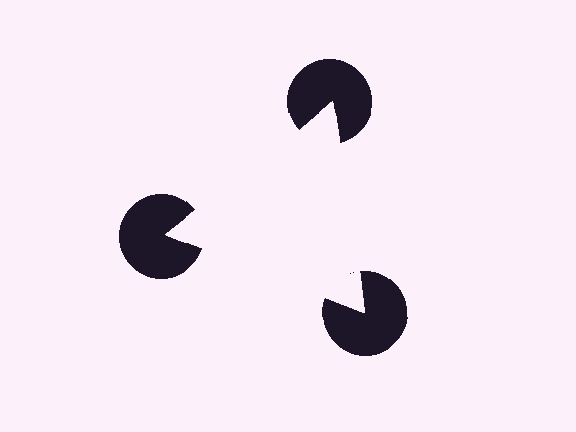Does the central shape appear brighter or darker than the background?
It typically appears slightly brighter than the background, even though no actual brightness change is drawn.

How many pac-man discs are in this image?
There are 3 — one at each vertex of the illusory triangle.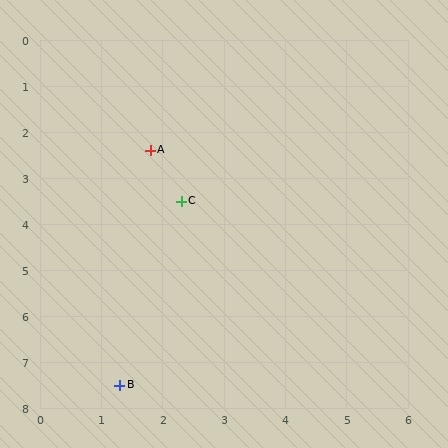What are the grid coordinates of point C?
Point C is at approximately (2.3, 3.5).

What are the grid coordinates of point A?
Point A is at approximately (1.8, 2.4).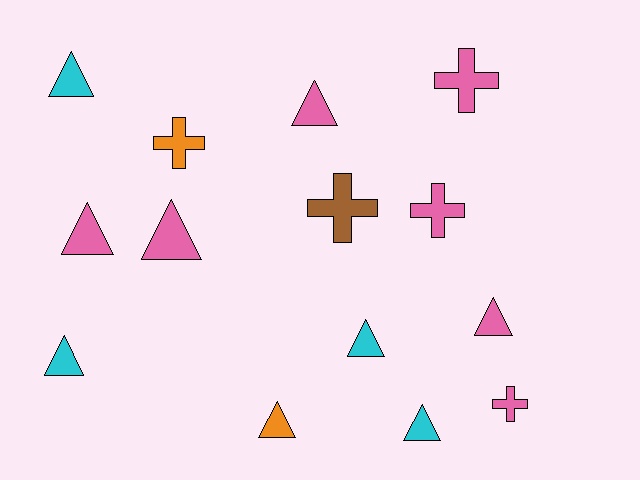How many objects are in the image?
There are 14 objects.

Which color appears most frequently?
Pink, with 7 objects.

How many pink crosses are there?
There are 3 pink crosses.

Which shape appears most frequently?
Triangle, with 9 objects.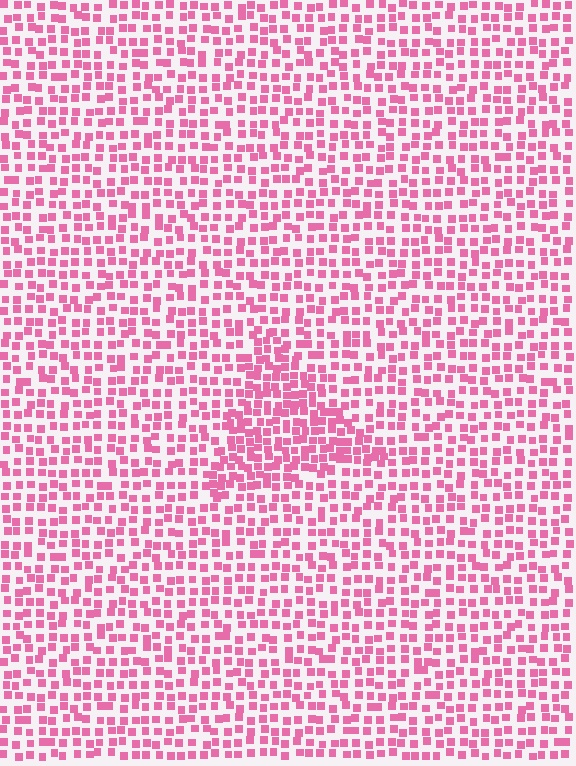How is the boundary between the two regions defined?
The boundary is defined by a change in element density (approximately 1.7x ratio). All elements are the same color, size, and shape.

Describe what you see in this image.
The image contains small pink elements arranged at two different densities. A triangle-shaped region is visible where the elements are more densely packed than the surrounding area.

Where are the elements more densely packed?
The elements are more densely packed inside the triangle boundary.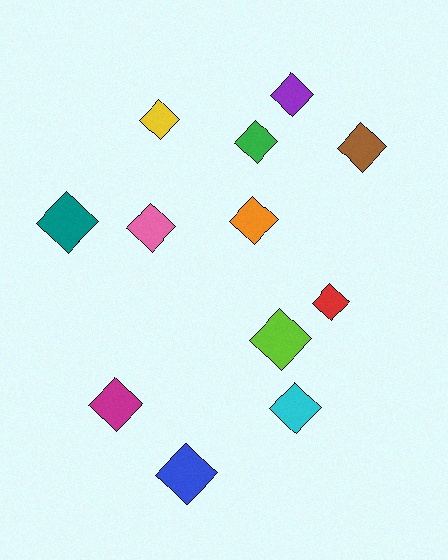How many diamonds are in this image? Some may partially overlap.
There are 12 diamonds.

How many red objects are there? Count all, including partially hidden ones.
There is 1 red object.